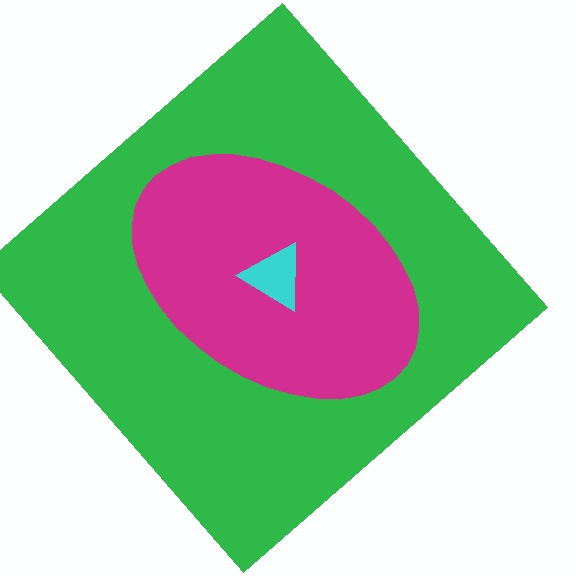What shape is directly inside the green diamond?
The magenta ellipse.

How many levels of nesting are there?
3.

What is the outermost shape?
The green diamond.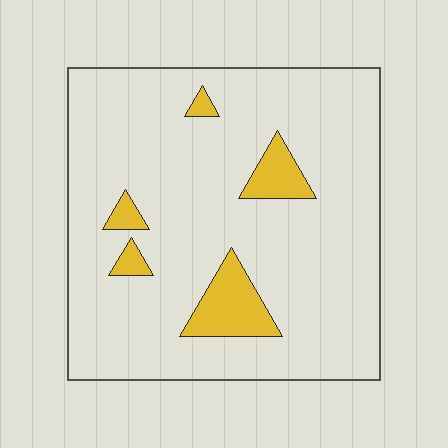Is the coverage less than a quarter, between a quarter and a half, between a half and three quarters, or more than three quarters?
Less than a quarter.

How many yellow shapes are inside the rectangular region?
5.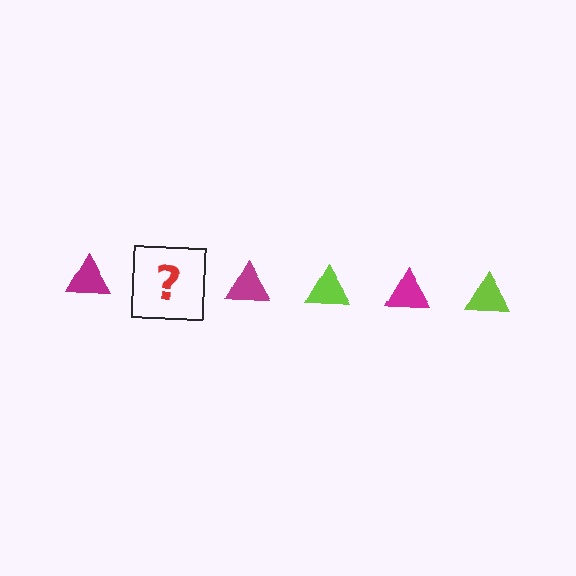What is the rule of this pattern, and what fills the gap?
The rule is that the pattern cycles through magenta, lime triangles. The gap should be filled with a lime triangle.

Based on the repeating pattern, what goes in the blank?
The blank should be a lime triangle.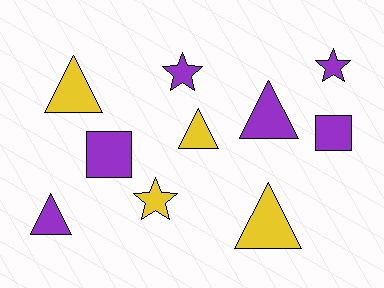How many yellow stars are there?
There is 1 yellow star.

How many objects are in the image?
There are 10 objects.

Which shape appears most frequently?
Triangle, with 5 objects.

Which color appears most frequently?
Purple, with 6 objects.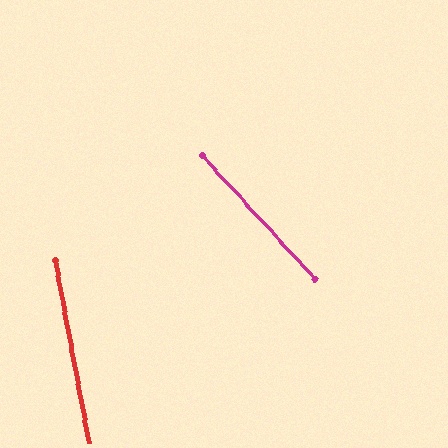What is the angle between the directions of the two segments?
Approximately 32 degrees.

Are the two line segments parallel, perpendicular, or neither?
Neither parallel nor perpendicular — they differ by about 32°.